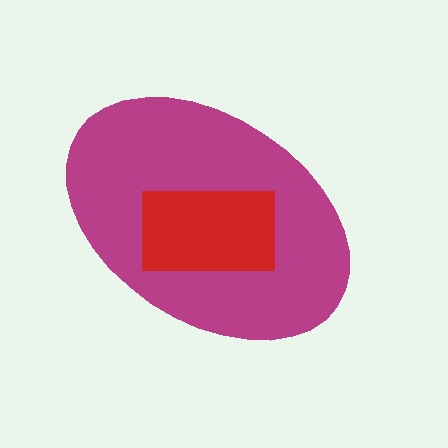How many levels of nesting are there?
2.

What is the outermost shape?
The magenta ellipse.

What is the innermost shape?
The red rectangle.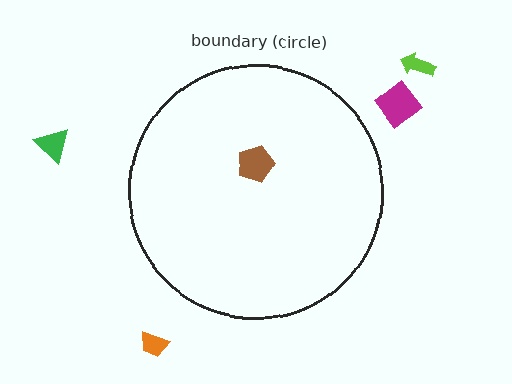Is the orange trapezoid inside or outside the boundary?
Outside.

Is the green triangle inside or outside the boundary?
Outside.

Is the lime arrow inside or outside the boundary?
Outside.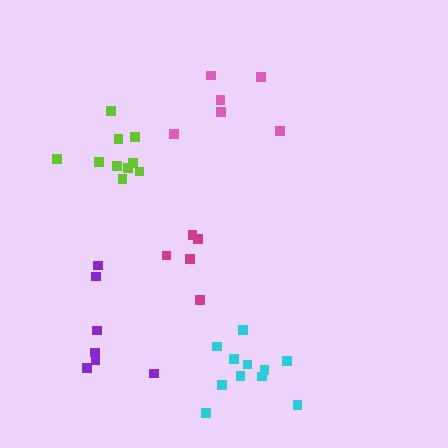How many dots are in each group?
Group 1: 6 dots, Group 2: 11 dots, Group 3: 7 dots, Group 4: 5 dots, Group 5: 10 dots (39 total).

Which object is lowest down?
The cyan cluster is bottommost.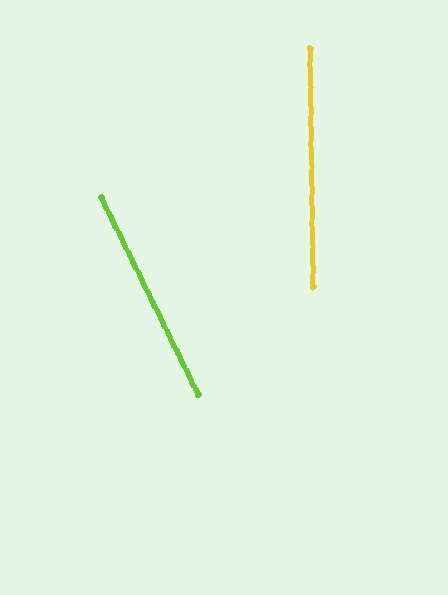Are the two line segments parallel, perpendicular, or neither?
Neither parallel nor perpendicular — they differ by about 25°.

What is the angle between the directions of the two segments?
Approximately 25 degrees.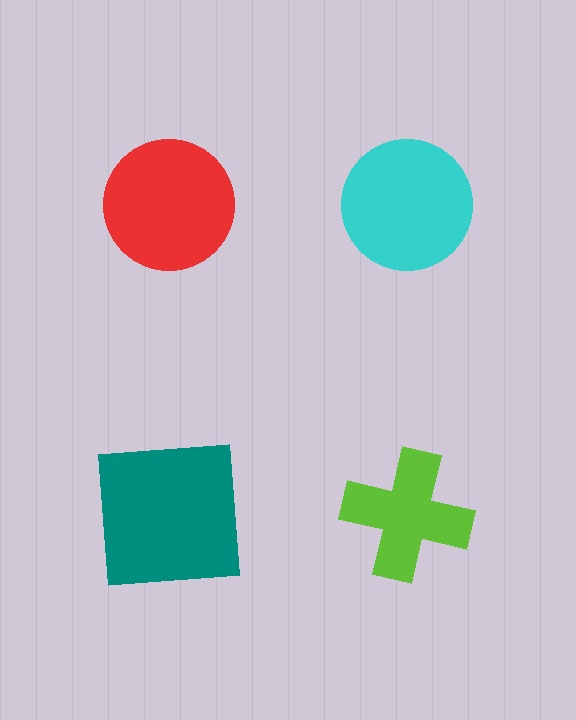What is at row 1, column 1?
A red circle.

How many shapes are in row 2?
2 shapes.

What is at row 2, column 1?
A teal square.